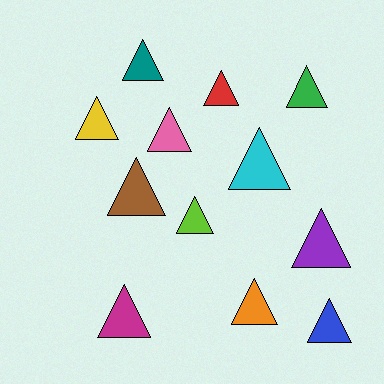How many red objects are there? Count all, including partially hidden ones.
There is 1 red object.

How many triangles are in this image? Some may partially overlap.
There are 12 triangles.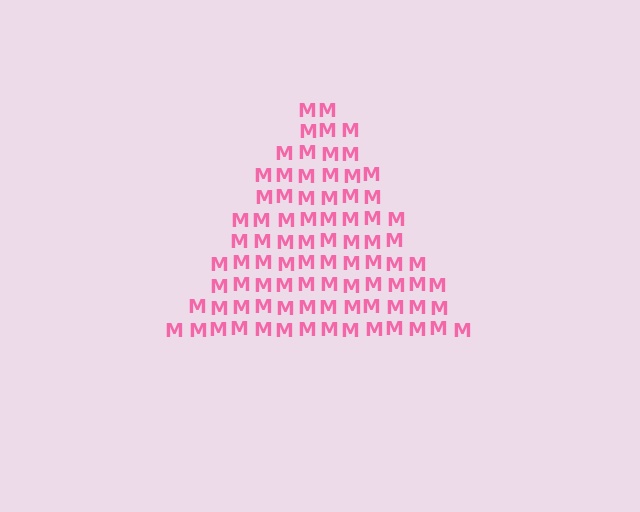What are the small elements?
The small elements are letter M's.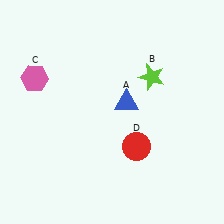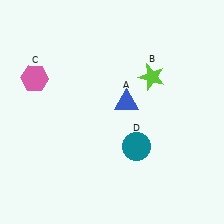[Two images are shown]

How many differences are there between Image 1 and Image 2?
There is 1 difference between the two images.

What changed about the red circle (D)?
In Image 1, D is red. In Image 2, it changed to teal.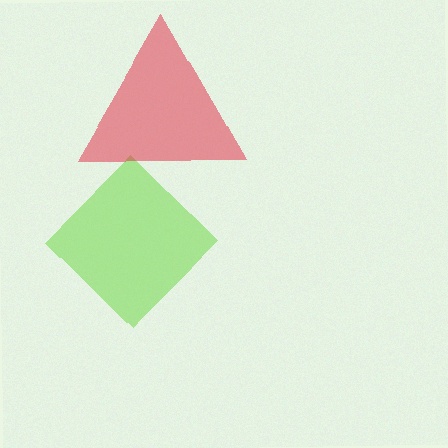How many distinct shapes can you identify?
There are 2 distinct shapes: a lime diamond, a red triangle.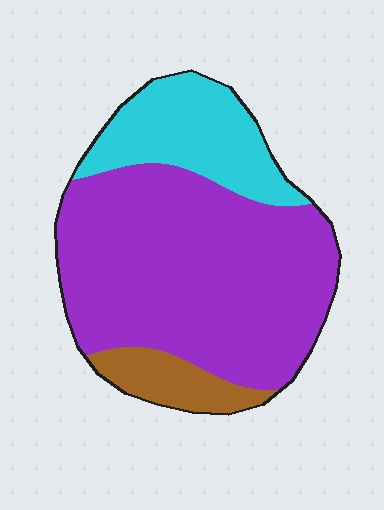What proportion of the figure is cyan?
Cyan covers 22% of the figure.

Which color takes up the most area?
Purple, at roughly 70%.